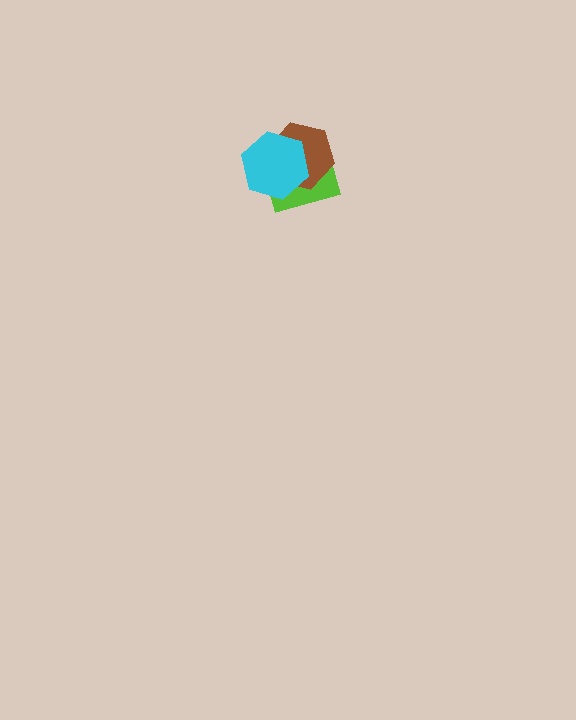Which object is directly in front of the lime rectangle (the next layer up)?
The brown hexagon is directly in front of the lime rectangle.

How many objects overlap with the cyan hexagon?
2 objects overlap with the cyan hexagon.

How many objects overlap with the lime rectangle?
2 objects overlap with the lime rectangle.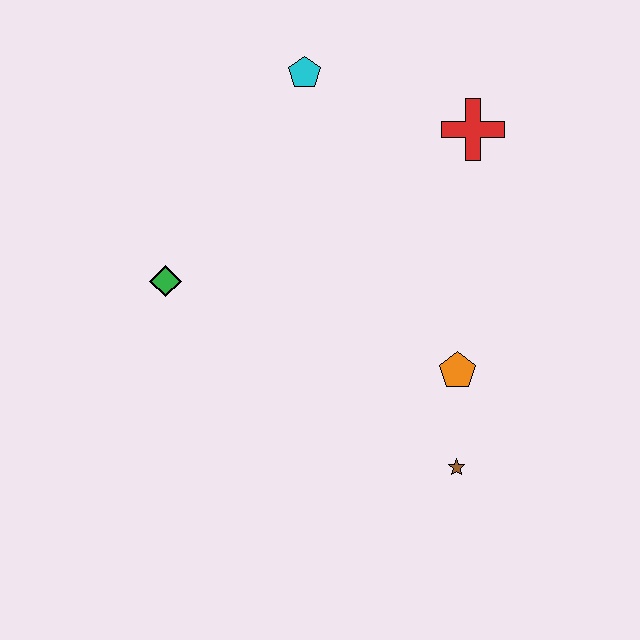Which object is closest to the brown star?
The orange pentagon is closest to the brown star.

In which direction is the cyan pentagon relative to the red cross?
The cyan pentagon is to the left of the red cross.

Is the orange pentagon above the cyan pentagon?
No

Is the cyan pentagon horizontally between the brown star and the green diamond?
Yes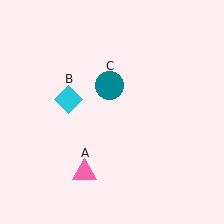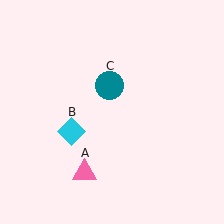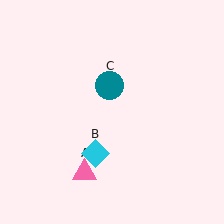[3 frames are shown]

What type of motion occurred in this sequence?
The cyan diamond (object B) rotated counterclockwise around the center of the scene.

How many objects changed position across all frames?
1 object changed position: cyan diamond (object B).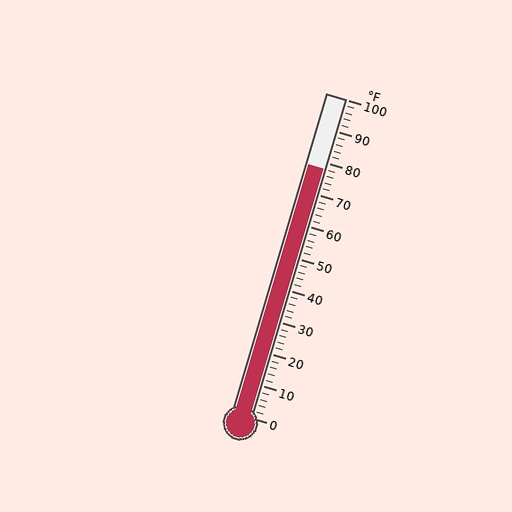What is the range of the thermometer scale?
The thermometer scale ranges from 0°F to 100°F.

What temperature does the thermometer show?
The thermometer shows approximately 78°F.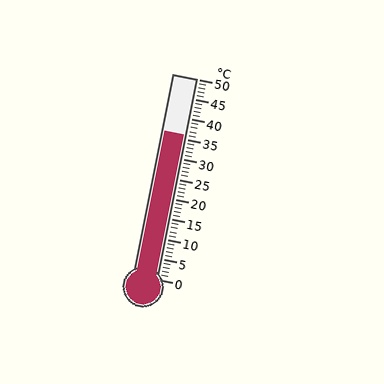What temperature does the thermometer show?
The thermometer shows approximately 36°C.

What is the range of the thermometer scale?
The thermometer scale ranges from 0°C to 50°C.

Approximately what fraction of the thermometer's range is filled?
The thermometer is filled to approximately 70% of its range.